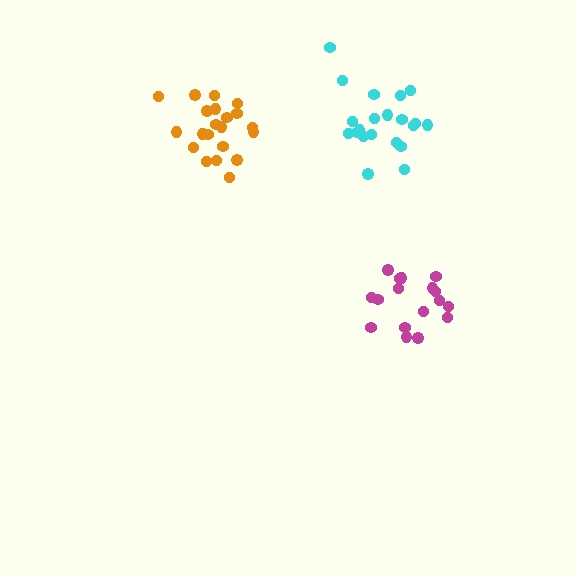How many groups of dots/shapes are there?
There are 3 groups.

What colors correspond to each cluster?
The clusters are colored: magenta, orange, cyan.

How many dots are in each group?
Group 1: 17 dots, Group 2: 21 dots, Group 3: 21 dots (59 total).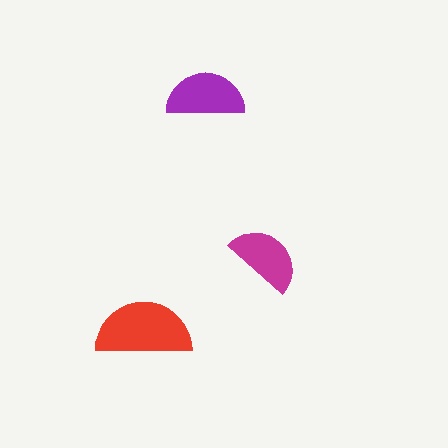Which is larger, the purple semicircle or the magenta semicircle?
The purple one.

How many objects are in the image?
There are 3 objects in the image.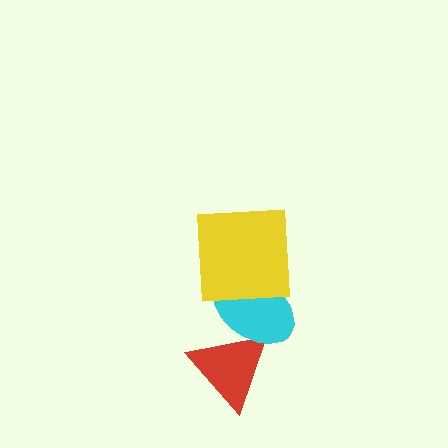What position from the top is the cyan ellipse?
The cyan ellipse is 2nd from the top.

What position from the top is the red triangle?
The red triangle is 3rd from the top.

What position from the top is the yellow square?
The yellow square is 1st from the top.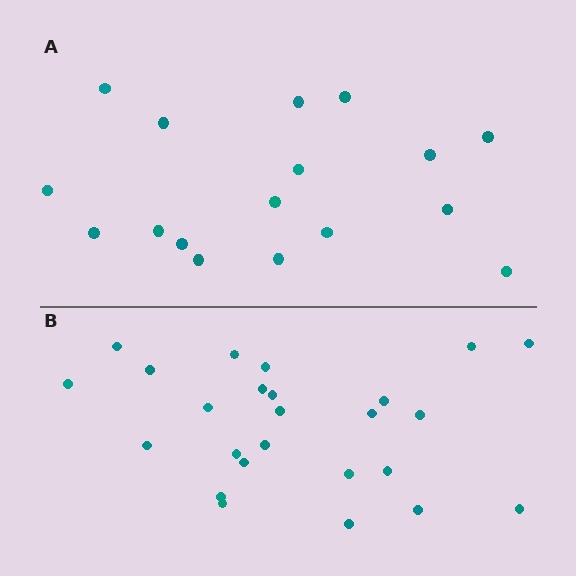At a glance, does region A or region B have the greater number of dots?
Region B (the bottom region) has more dots.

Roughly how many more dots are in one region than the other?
Region B has roughly 8 or so more dots than region A.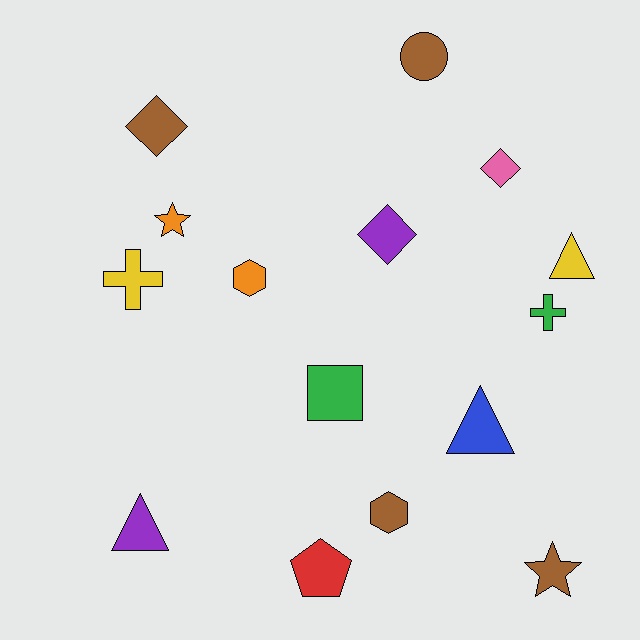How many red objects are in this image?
There is 1 red object.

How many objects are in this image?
There are 15 objects.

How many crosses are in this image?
There are 2 crosses.